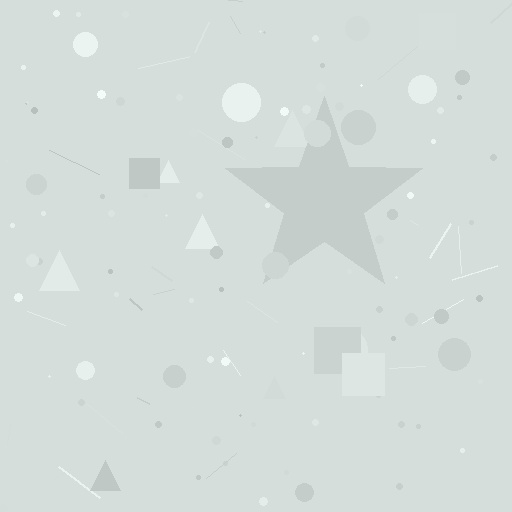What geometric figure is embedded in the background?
A star is embedded in the background.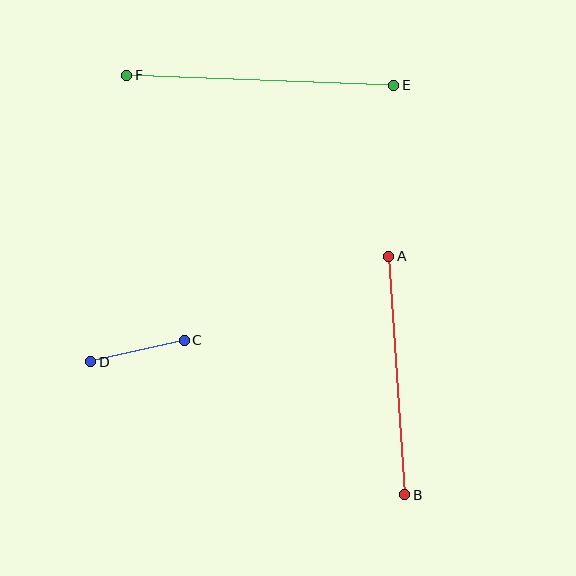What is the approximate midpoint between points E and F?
The midpoint is at approximately (260, 80) pixels.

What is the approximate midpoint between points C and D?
The midpoint is at approximately (138, 351) pixels.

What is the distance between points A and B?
The distance is approximately 239 pixels.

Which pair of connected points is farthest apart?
Points E and F are farthest apart.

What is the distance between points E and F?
The distance is approximately 267 pixels.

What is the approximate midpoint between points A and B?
The midpoint is at approximately (397, 376) pixels.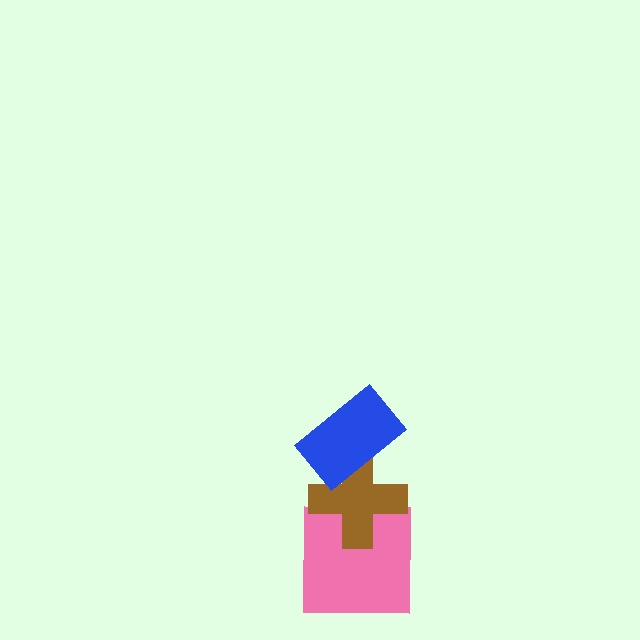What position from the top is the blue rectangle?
The blue rectangle is 1st from the top.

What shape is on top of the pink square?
The brown cross is on top of the pink square.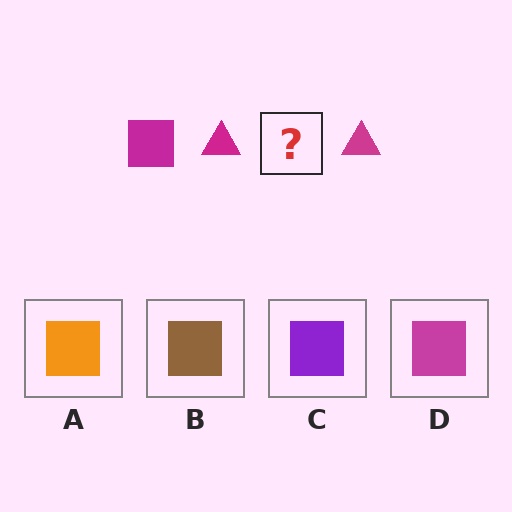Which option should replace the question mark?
Option D.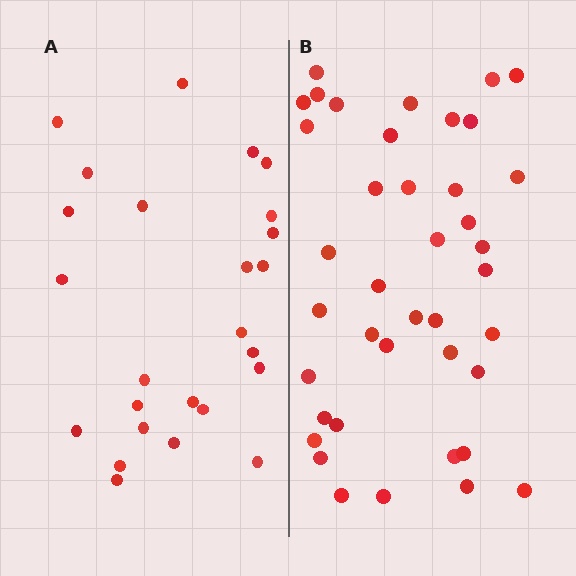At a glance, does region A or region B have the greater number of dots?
Region B (the right region) has more dots.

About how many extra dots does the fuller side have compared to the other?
Region B has approximately 15 more dots than region A.